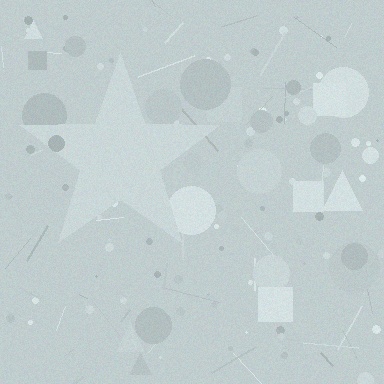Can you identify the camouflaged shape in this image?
The camouflaged shape is a star.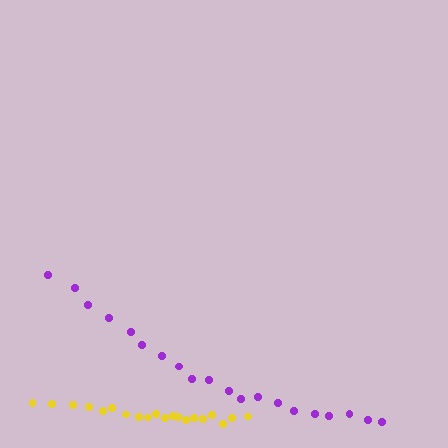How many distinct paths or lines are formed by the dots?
There are 2 distinct paths.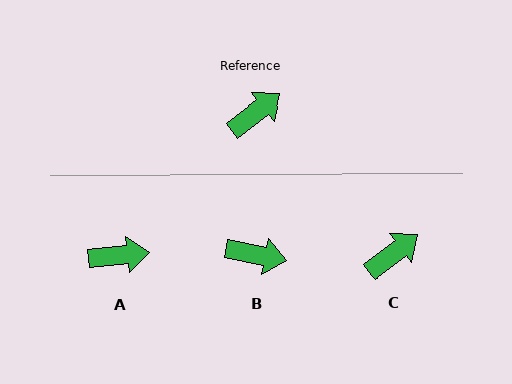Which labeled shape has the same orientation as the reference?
C.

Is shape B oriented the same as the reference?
No, it is off by about 48 degrees.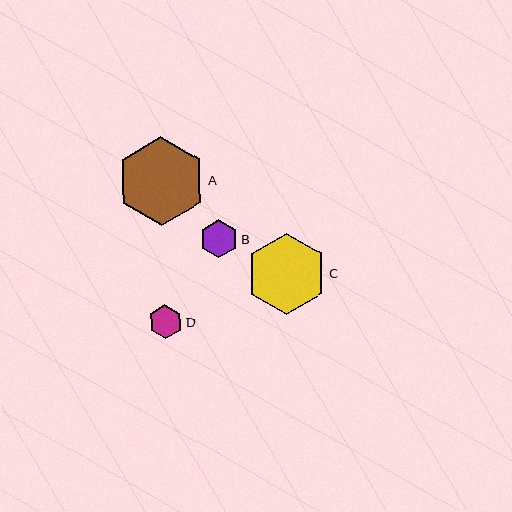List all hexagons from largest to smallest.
From largest to smallest: A, C, B, D.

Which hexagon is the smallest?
Hexagon D is the smallest with a size of approximately 34 pixels.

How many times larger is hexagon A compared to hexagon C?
Hexagon A is approximately 1.1 times the size of hexagon C.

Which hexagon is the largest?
Hexagon A is the largest with a size of approximately 89 pixels.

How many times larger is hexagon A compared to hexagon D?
Hexagon A is approximately 2.6 times the size of hexagon D.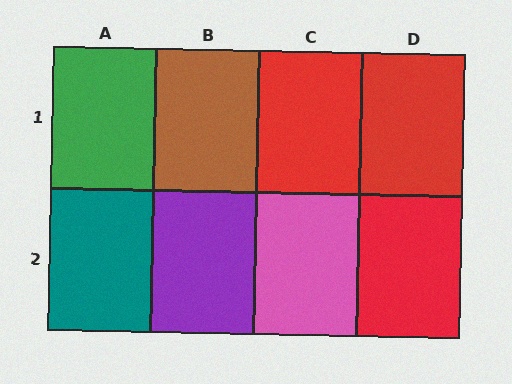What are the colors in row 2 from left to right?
Teal, purple, pink, red.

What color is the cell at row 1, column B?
Brown.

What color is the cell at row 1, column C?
Red.